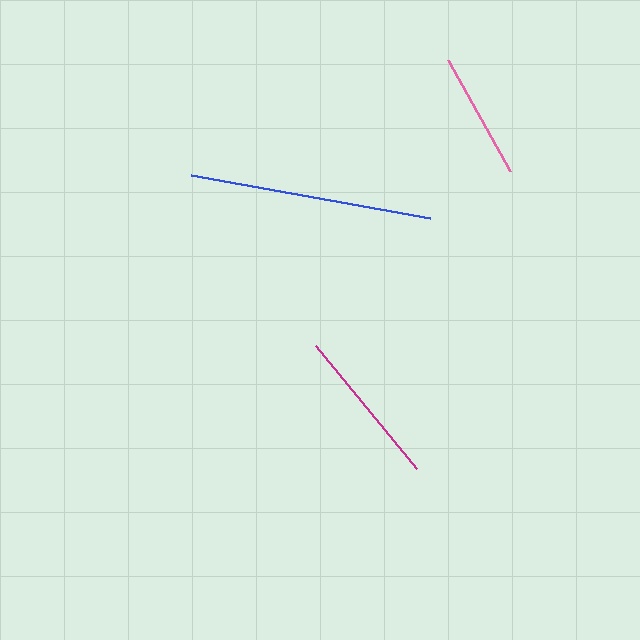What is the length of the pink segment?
The pink segment is approximately 128 pixels long.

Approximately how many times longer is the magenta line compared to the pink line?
The magenta line is approximately 1.3 times the length of the pink line.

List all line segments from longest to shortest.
From longest to shortest: blue, magenta, pink.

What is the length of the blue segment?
The blue segment is approximately 243 pixels long.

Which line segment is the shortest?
The pink line is the shortest at approximately 128 pixels.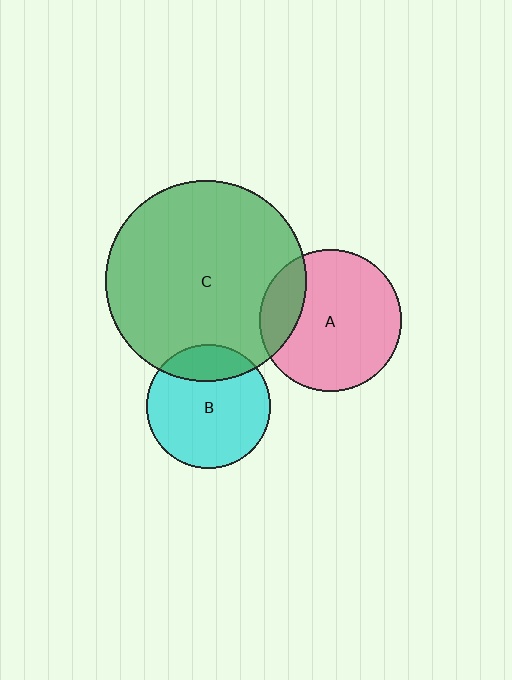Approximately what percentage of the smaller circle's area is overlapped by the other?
Approximately 20%.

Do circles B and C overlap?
Yes.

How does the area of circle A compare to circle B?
Approximately 1.3 times.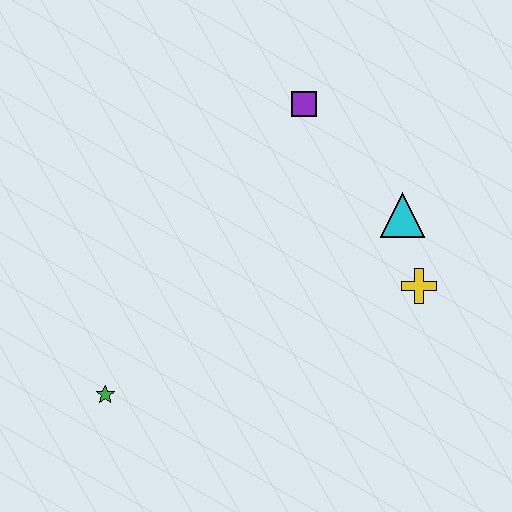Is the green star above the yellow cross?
No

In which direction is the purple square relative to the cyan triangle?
The purple square is above the cyan triangle.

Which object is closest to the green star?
The yellow cross is closest to the green star.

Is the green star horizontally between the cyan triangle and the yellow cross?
No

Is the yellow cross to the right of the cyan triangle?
Yes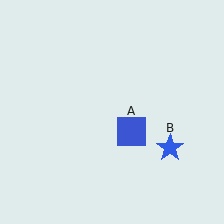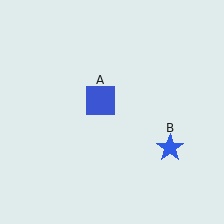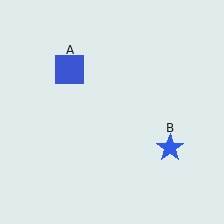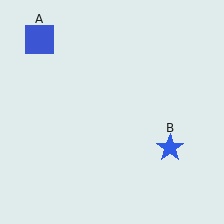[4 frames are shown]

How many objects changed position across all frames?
1 object changed position: blue square (object A).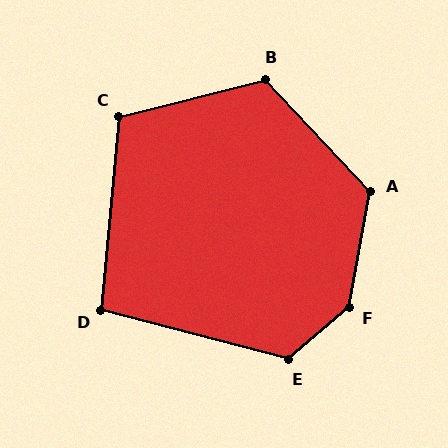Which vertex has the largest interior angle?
F, at approximately 141 degrees.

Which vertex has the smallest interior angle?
D, at approximately 100 degrees.